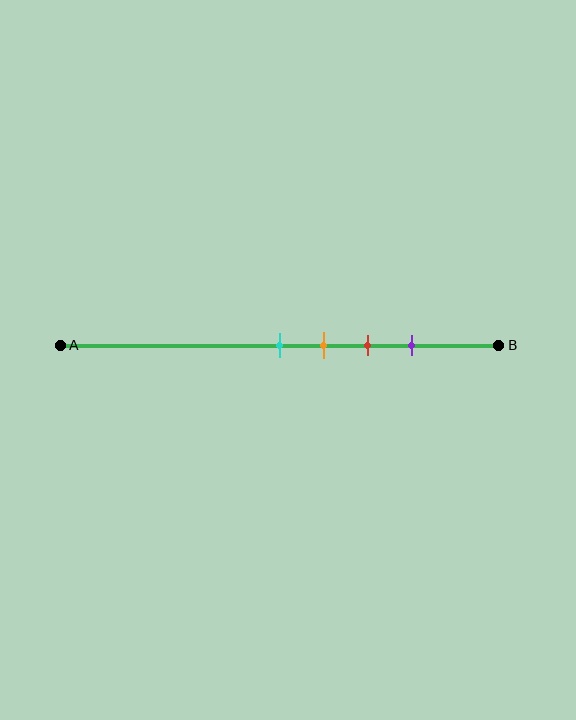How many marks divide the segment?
There are 4 marks dividing the segment.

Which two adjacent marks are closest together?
The cyan and orange marks are the closest adjacent pair.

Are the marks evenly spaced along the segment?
Yes, the marks are approximately evenly spaced.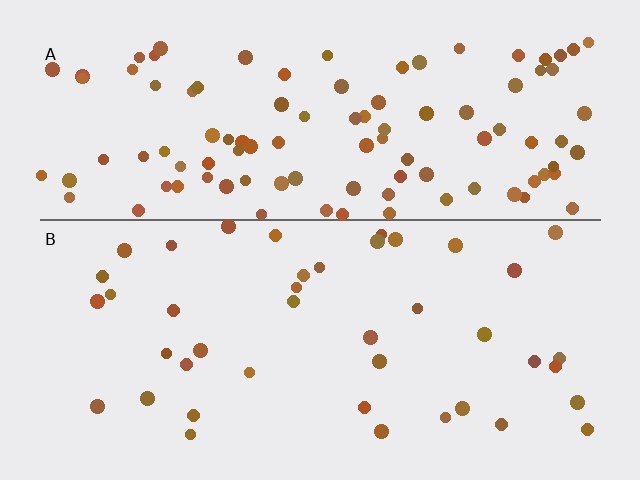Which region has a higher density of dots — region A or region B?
A (the top).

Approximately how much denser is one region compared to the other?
Approximately 2.5× — region A over region B.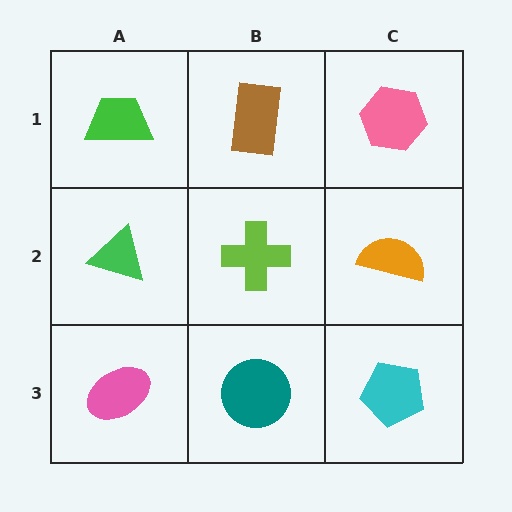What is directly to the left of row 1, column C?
A brown rectangle.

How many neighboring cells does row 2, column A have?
3.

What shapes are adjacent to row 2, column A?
A green trapezoid (row 1, column A), a pink ellipse (row 3, column A), a lime cross (row 2, column B).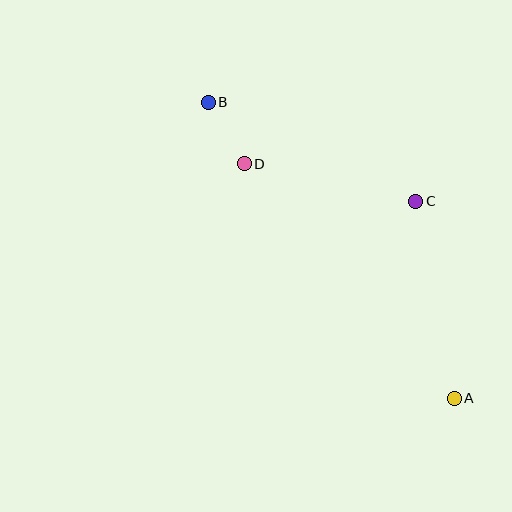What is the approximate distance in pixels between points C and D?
The distance between C and D is approximately 176 pixels.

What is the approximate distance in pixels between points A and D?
The distance between A and D is approximately 315 pixels.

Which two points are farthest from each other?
Points A and B are farthest from each other.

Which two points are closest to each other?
Points B and D are closest to each other.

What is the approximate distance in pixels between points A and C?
The distance between A and C is approximately 201 pixels.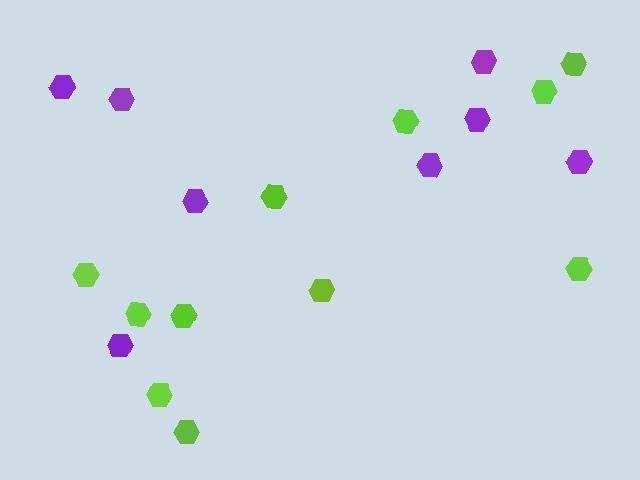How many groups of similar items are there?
There are 2 groups: one group of lime hexagons (11) and one group of purple hexagons (8).